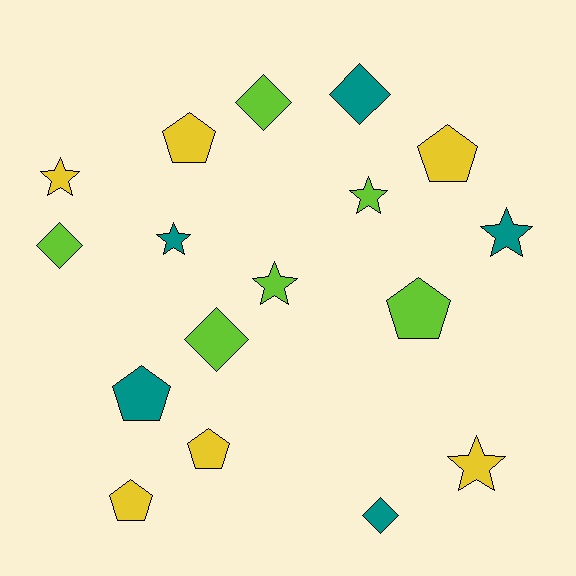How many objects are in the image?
There are 17 objects.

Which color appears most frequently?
Lime, with 6 objects.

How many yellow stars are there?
There are 2 yellow stars.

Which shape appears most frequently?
Star, with 6 objects.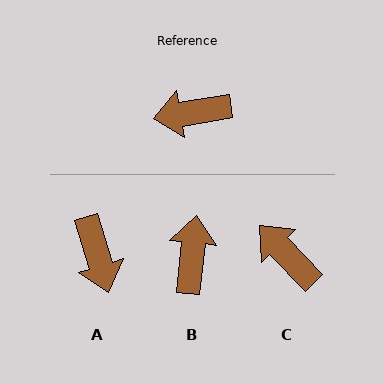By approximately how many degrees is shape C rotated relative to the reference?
Approximately 56 degrees clockwise.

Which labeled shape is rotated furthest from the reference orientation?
B, about 105 degrees away.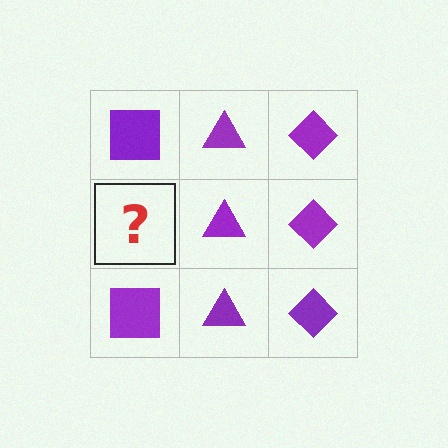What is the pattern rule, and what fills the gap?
The rule is that each column has a consistent shape. The gap should be filled with a purple square.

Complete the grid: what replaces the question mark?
The question mark should be replaced with a purple square.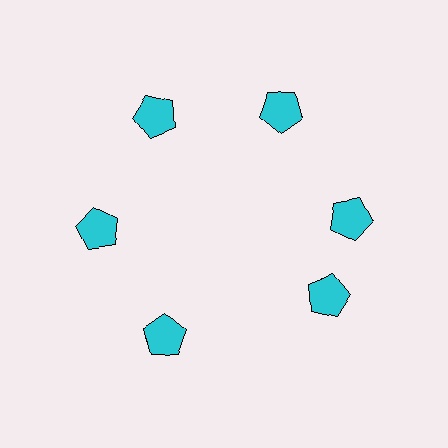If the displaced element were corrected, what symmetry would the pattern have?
It would have 6-fold rotational symmetry — the pattern would map onto itself every 60 degrees.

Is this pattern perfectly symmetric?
No. The 6 cyan pentagons are arranged in a ring, but one element near the 5 o'clock position is rotated out of alignment along the ring, breaking the 6-fold rotational symmetry.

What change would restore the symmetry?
The symmetry would be restored by rotating it back into even spacing with its neighbors so that all 6 pentagons sit at equal angles and equal distance from the center.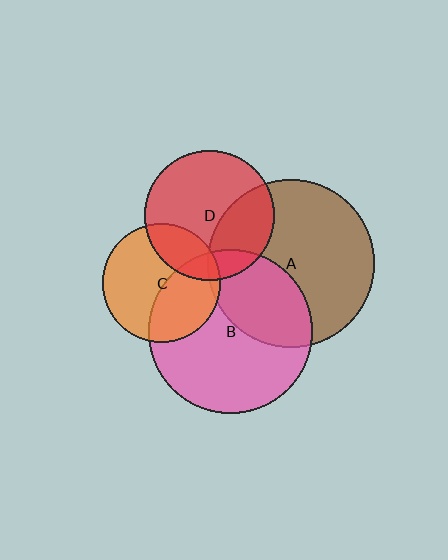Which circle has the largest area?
Circle A (brown).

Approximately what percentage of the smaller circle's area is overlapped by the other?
Approximately 30%.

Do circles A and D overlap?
Yes.